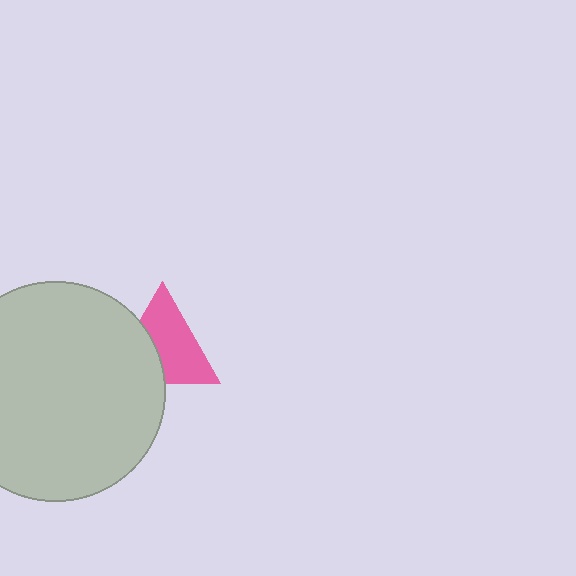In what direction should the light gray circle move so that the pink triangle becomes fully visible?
The light gray circle should move left. That is the shortest direction to clear the overlap and leave the pink triangle fully visible.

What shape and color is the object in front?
The object in front is a light gray circle.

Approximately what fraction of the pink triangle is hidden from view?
Roughly 37% of the pink triangle is hidden behind the light gray circle.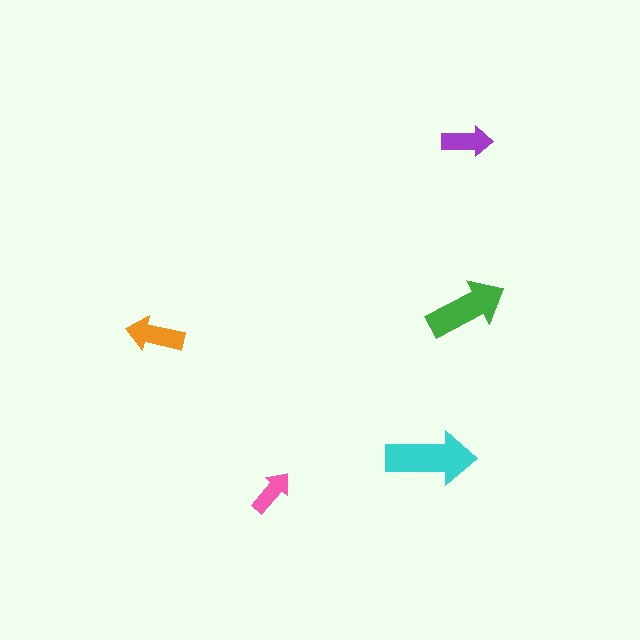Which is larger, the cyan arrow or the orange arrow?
The cyan one.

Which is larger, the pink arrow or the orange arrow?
The orange one.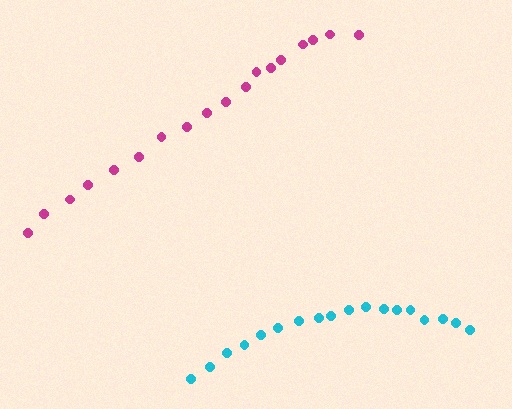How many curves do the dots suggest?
There are 2 distinct paths.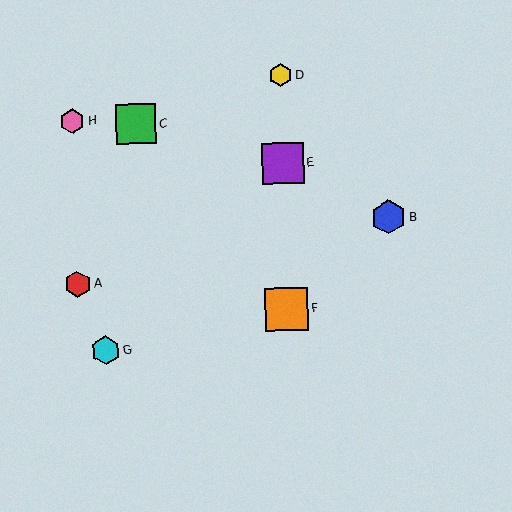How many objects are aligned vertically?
3 objects (D, E, F) are aligned vertically.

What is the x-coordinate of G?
Object G is at x≈106.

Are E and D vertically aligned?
Yes, both are at x≈283.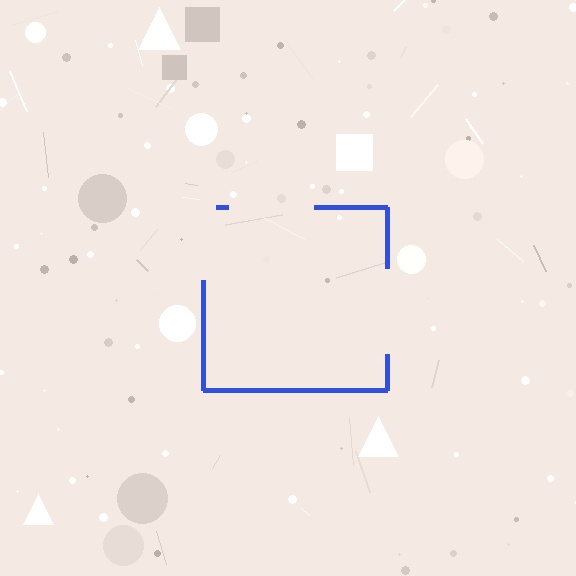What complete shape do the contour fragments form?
The contour fragments form a square.